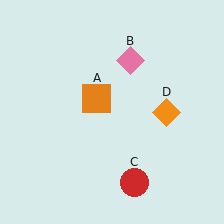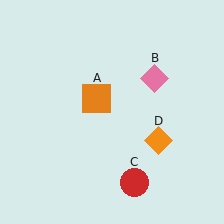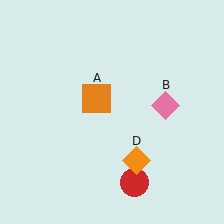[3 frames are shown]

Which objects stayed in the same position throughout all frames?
Orange square (object A) and red circle (object C) remained stationary.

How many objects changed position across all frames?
2 objects changed position: pink diamond (object B), orange diamond (object D).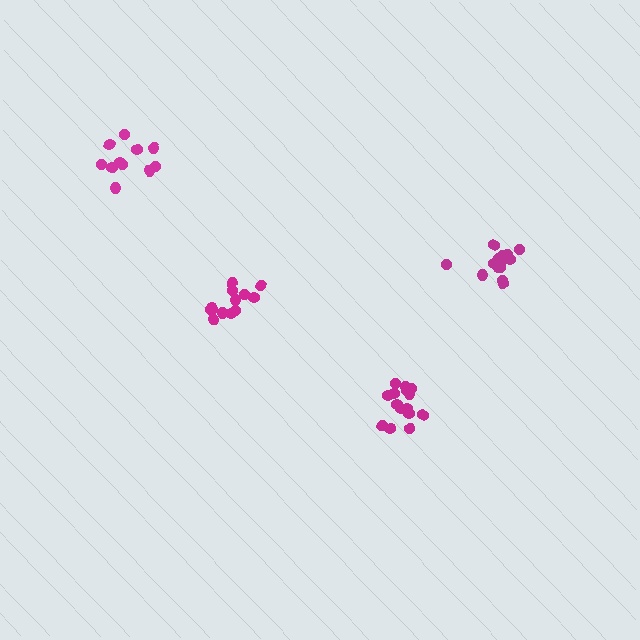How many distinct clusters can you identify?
There are 4 distinct clusters.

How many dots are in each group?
Group 1: 12 dots, Group 2: 12 dots, Group 3: 16 dots, Group 4: 14 dots (54 total).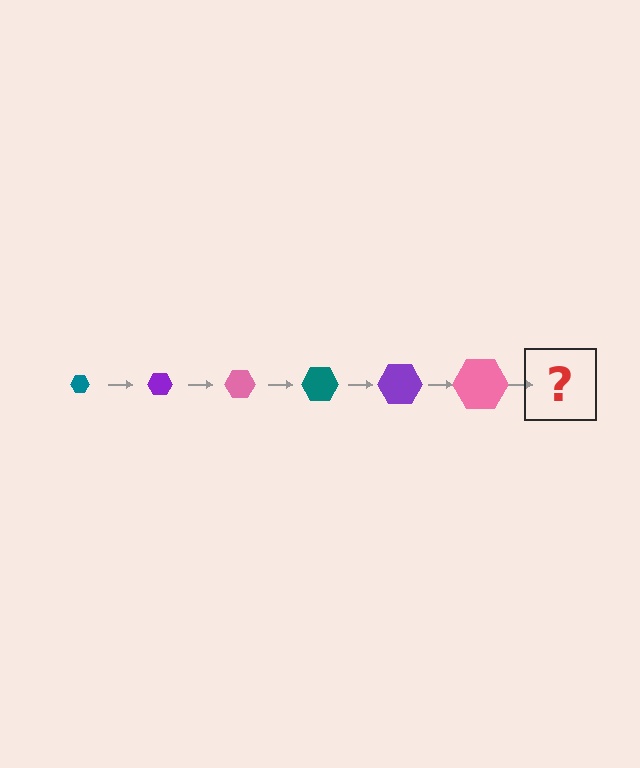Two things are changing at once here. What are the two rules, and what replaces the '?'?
The two rules are that the hexagon grows larger each step and the color cycles through teal, purple, and pink. The '?' should be a teal hexagon, larger than the previous one.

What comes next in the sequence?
The next element should be a teal hexagon, larger than the previous one.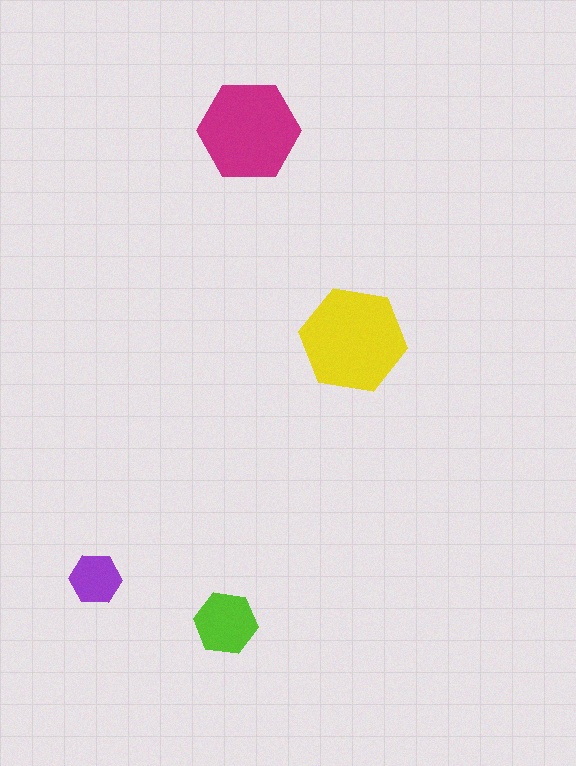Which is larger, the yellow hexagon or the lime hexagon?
The yellow one.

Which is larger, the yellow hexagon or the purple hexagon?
The yellow one.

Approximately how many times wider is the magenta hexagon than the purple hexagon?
About 2 times wider.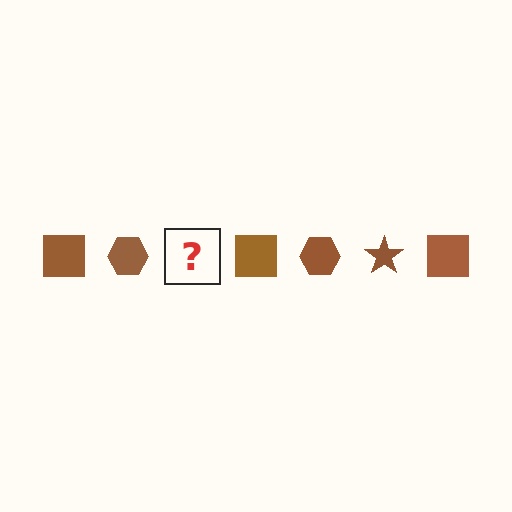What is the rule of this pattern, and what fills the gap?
The rule is that the pattern cycles through square, hexagon, star shapes in brown. The gap should be filled with a brown star.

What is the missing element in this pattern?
The missing element is a brown star.